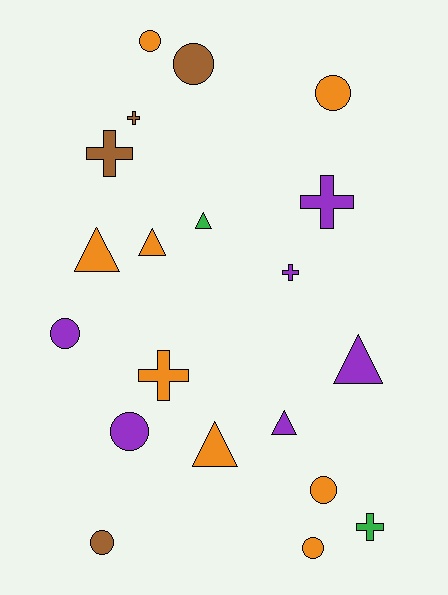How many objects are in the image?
There are 20 objects.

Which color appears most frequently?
Orange, with 8 objects.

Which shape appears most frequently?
Circle, with 8 objects.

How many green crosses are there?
There is 1 green cross.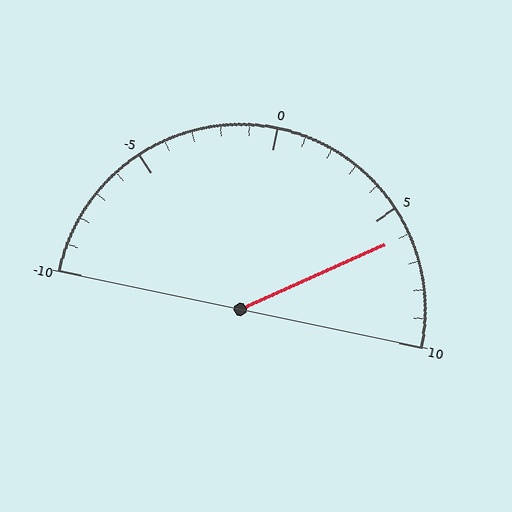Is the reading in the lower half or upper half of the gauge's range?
The reading is in the upper half of the range (-10 to 10).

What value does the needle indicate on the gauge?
The needle indicates approximately 6.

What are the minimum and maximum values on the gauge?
The gauge ranges from -10 to 10.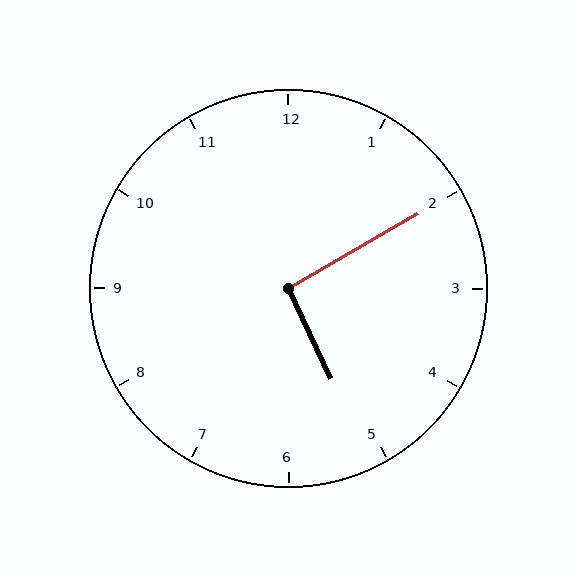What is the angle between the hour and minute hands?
Approximately 95 degrees.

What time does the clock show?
5:10.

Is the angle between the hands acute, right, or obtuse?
It is right.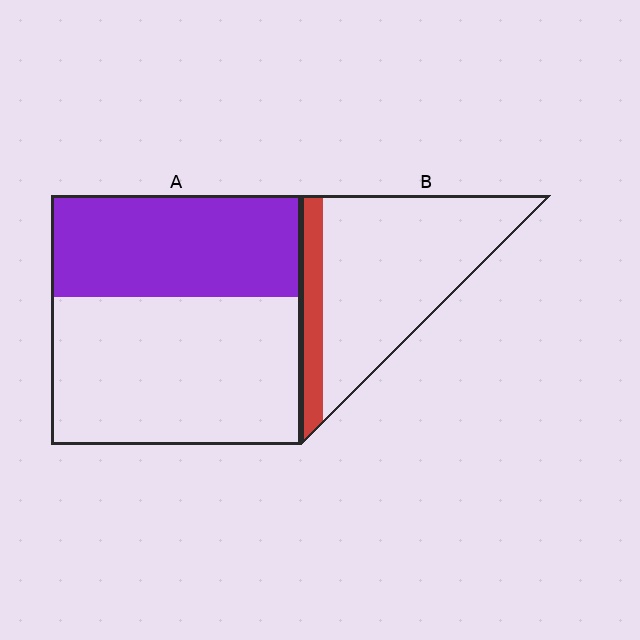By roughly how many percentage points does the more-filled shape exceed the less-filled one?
By roughly 25 percentage points (A over B).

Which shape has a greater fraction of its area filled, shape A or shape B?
Shape A.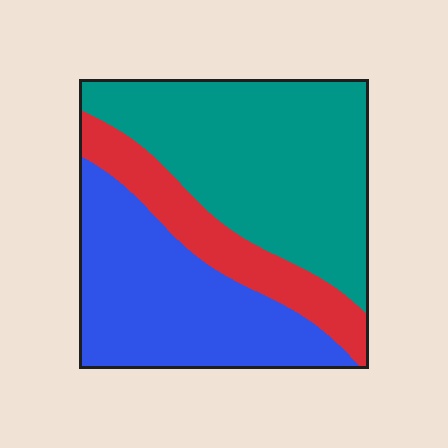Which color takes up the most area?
Teal, at roughly 45%.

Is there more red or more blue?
Blue.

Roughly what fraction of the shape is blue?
Blue takes up about three eighths (3/8) of the shape.